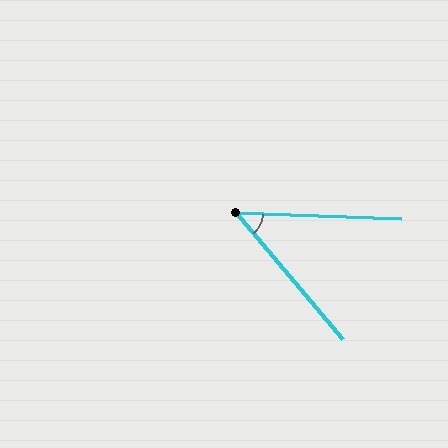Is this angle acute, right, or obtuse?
It is acute.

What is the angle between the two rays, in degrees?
Approximately 48 degrees.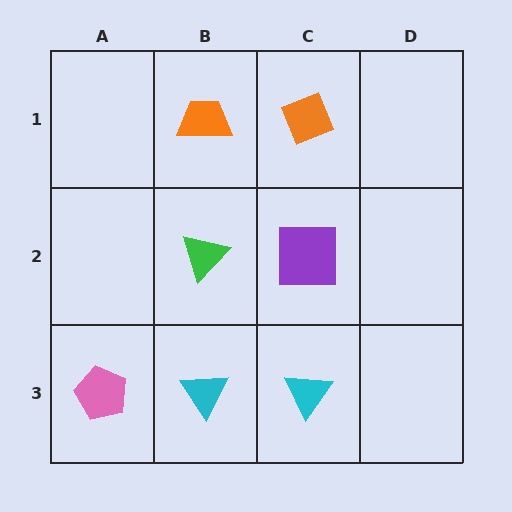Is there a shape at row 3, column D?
No, that cell is empty.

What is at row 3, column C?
A cyan triangle.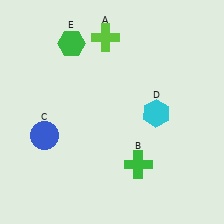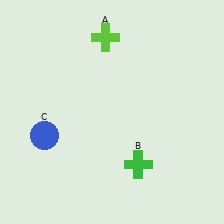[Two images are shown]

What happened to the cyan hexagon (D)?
The cyan hexagon (D) was removed in Image 2. It was in the bottom-right area of Image 1.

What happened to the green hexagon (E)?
The green hexagon (E) was removed in Image 2. It was in the top-left area of Image 1.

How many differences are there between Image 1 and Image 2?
There are 2 differences between the two images.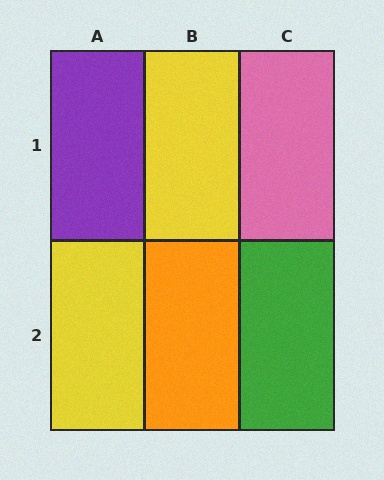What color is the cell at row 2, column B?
Orange.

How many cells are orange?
1 cell is orange.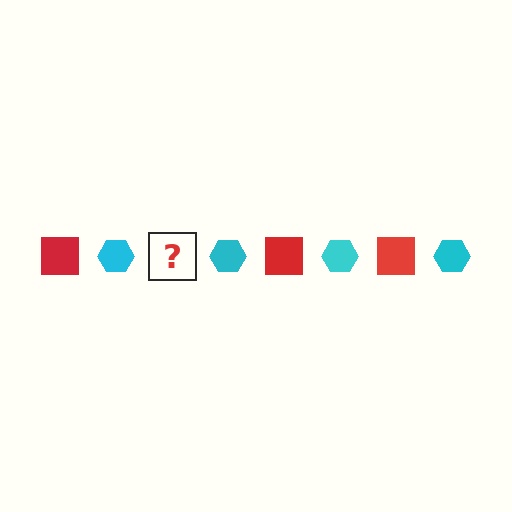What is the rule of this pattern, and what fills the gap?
The rule is that the pattern alternates between red square and cyan hexagon. The gap should be filled with a red square.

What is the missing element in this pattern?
The missing element is a red square.